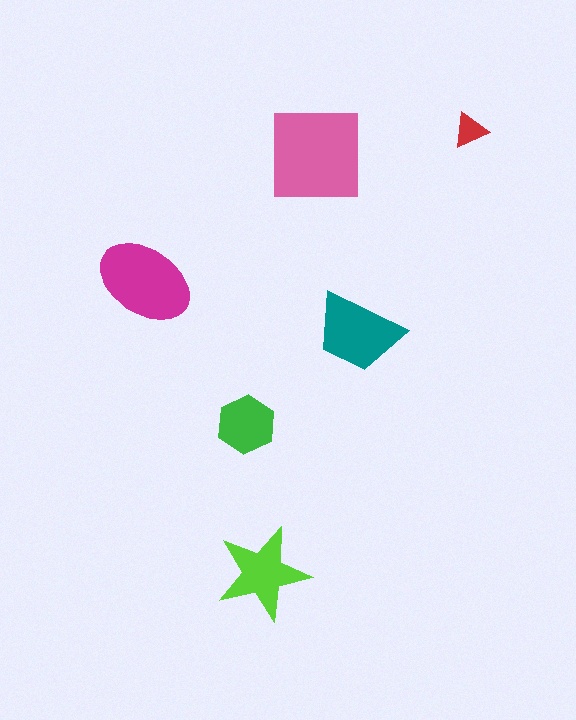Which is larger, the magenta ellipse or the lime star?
The magenta ellipse.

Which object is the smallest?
The red triangle.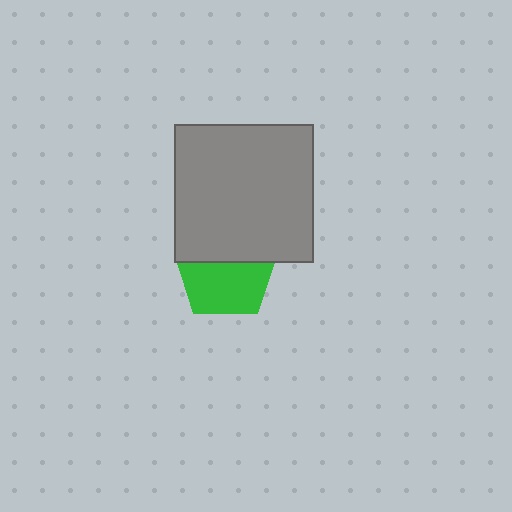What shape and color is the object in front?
The object in front is a gray square.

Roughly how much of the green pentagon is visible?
About half of it is visible (roughly 57%).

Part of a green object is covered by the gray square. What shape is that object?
It is a pentagon.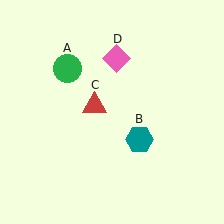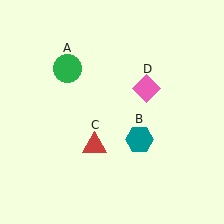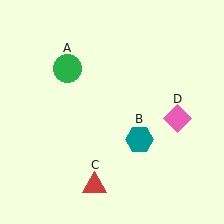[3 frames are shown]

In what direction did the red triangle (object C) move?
The red triangle (object C) moved down.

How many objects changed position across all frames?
2 objects changed position: red triangle (object C), pink diamond (object D).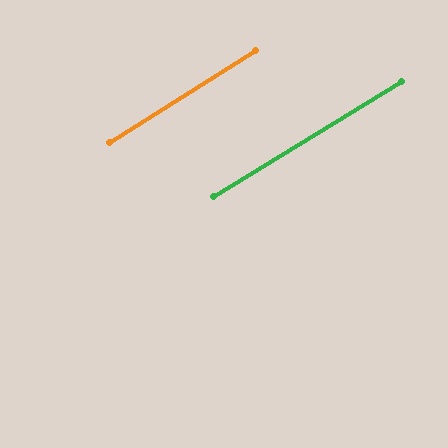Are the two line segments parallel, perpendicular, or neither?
Parallel — their directions differ by only 0.8°.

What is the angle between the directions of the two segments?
Approximately 1 degree.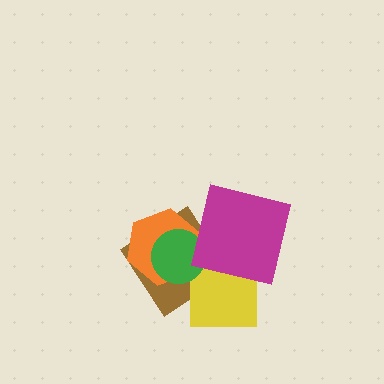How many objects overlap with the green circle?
2 objects overlap with the green circle.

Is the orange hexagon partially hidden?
Yes, it is partially covered by another shape.